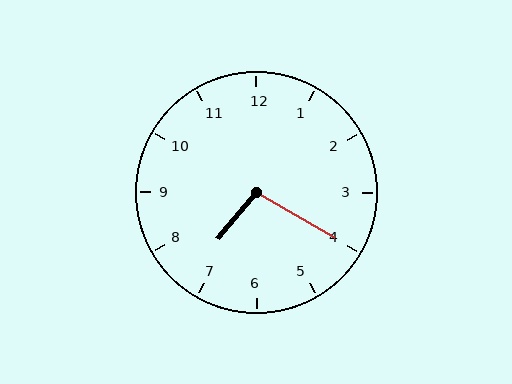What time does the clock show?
7:20.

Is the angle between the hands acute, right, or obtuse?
It is obtuse.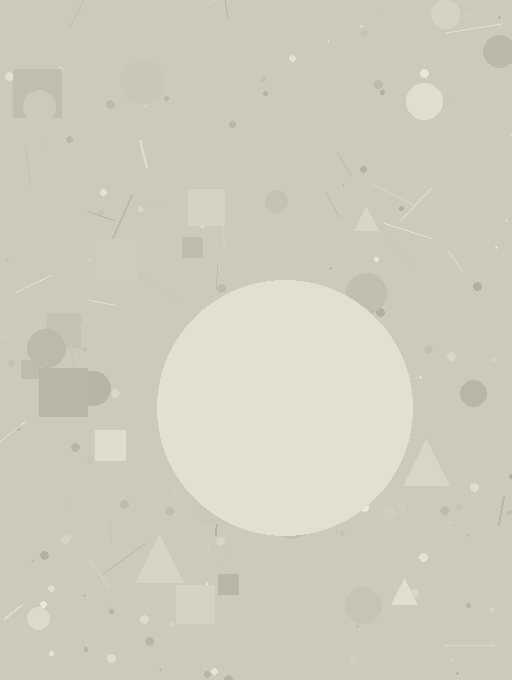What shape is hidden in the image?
A circle is hidden in the image.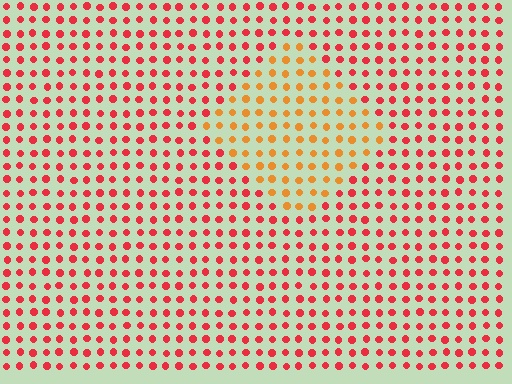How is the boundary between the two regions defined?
The boundary is defined purely by a slight shift in hue (about 37 degrees). Spacing, size, and orientation are identical on both sides.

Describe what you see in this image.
The image is filled with small red elements in a uniform arrangement. A diamond-shaped region is visible where the elements are tinted to a slightly different hue, forming a subtle color boundary.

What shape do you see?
I see a diamond.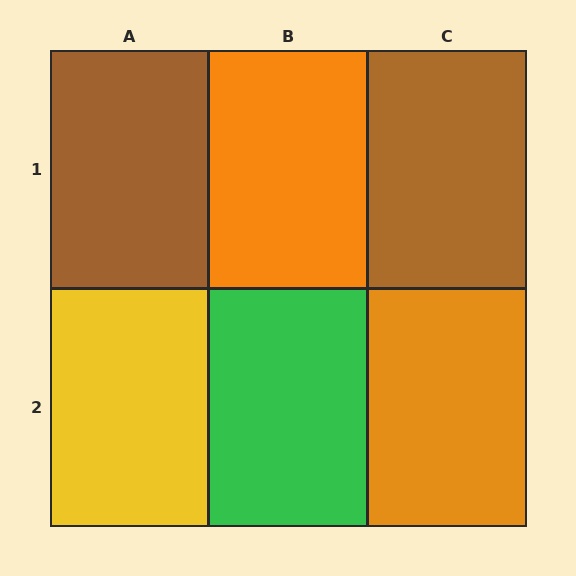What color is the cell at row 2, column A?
Yellow.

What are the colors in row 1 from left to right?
Brown, orange, brown.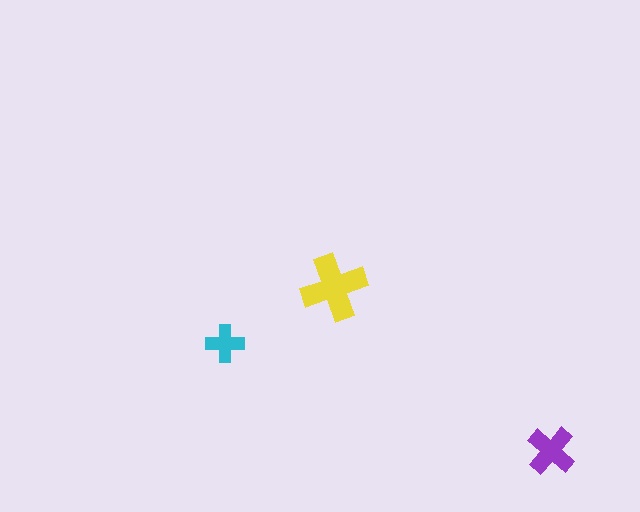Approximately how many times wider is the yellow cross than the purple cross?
About 1.5 times wider.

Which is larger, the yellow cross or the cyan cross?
The yellow one.